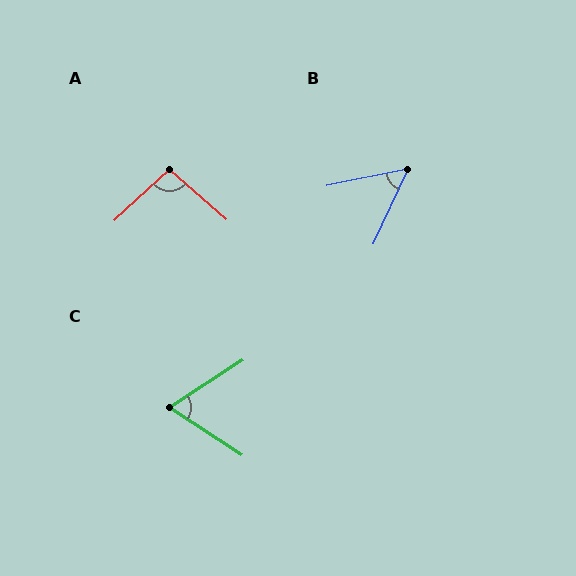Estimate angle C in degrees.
Approximately 66 degrees.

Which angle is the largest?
A, at approximately 96 degrees.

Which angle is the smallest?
B, at approximately 54 degrees.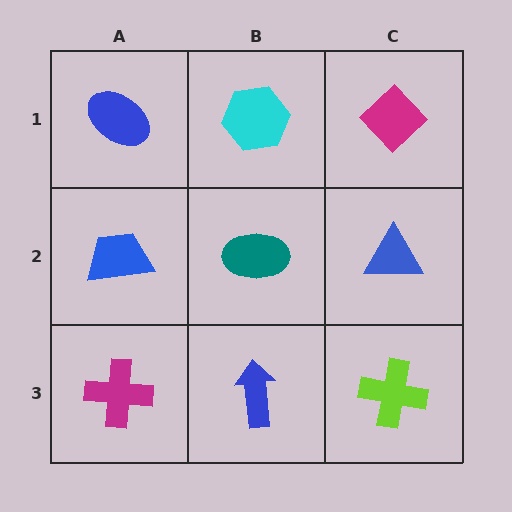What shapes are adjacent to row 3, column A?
A blue trapezoid (row 2, column A), a blue arrow (row 3, column B).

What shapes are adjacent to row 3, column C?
A blue triangle (row 2, column C), a blue arrow (row 3, column B).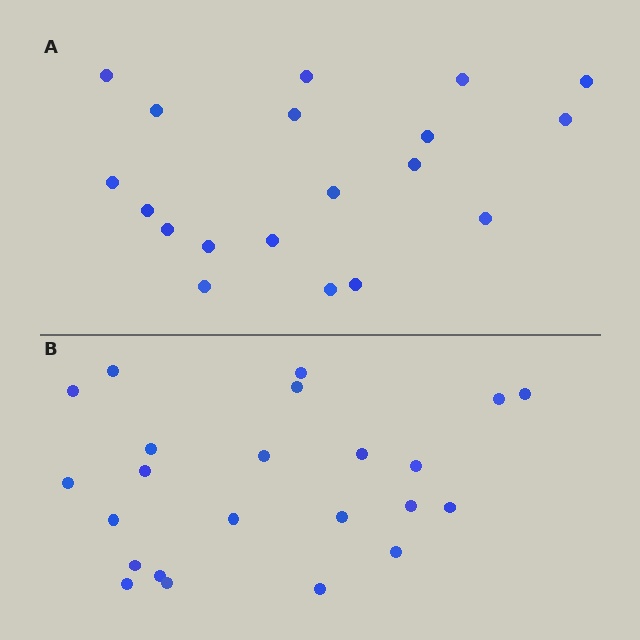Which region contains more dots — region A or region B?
Region B (the bottom region) has more dots.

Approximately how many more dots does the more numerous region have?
Region B has about 4 more dots than region A.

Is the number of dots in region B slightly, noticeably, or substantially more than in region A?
Region B has only slightly more — the two regions are fairly close. The ratio is roughly 1.2 to 1.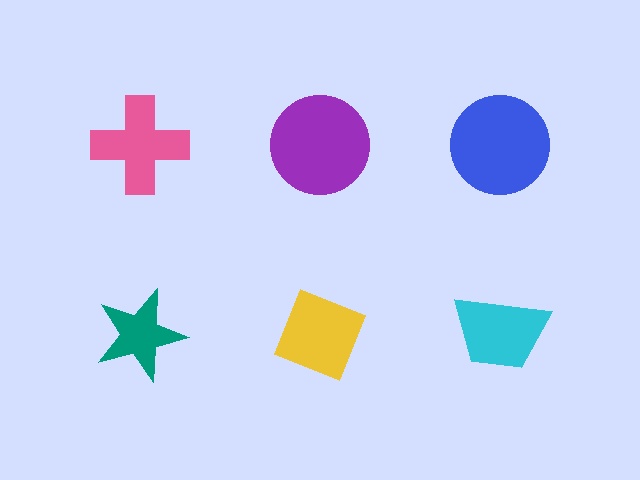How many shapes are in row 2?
3 shapes.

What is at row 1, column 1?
A pink cross.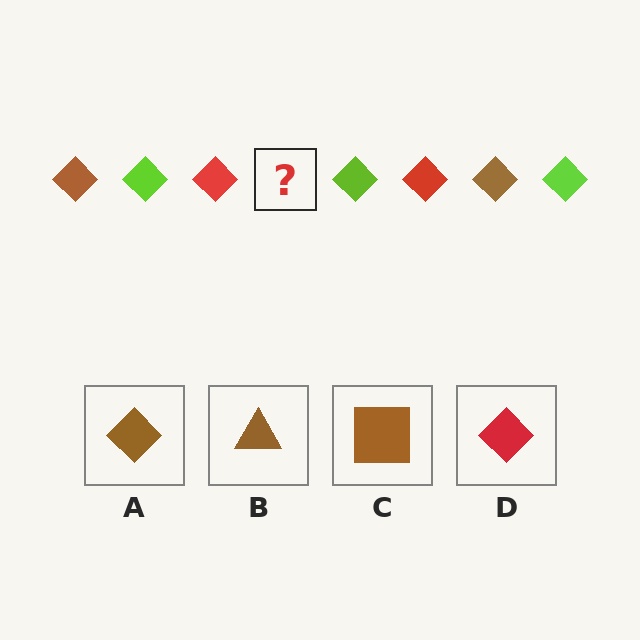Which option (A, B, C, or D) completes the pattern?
A.